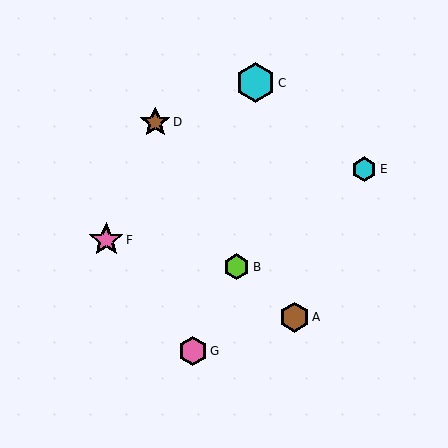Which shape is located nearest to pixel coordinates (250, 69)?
The cyan hexagon (labeled C) at (256, 83) is nearest to that location.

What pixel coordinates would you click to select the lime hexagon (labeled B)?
Click at (237, 267) to select the lime hexagon B.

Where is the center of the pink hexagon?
The center of the pink hexagon is at (193, 351).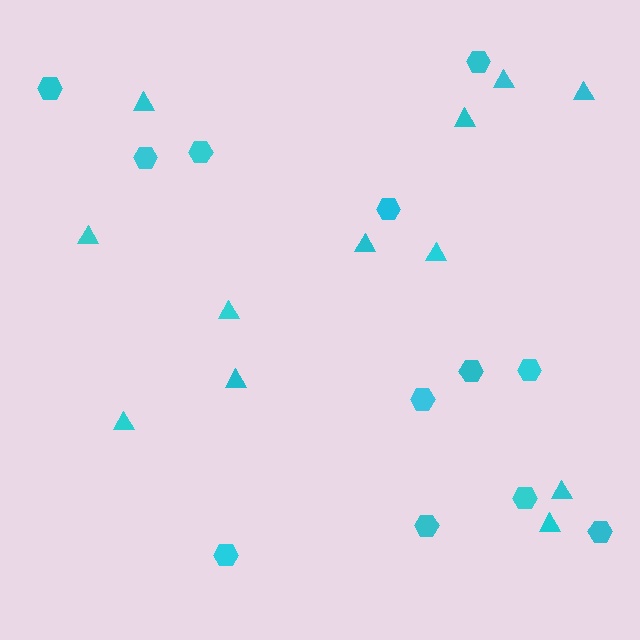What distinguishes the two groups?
There are 2 groups: one group of hexagons (12) and one group of triangles (12).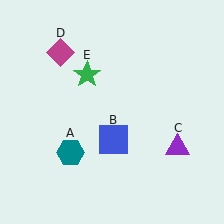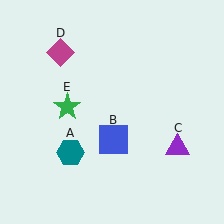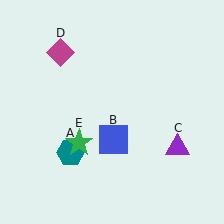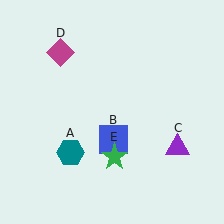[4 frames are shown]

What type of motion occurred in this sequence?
The green star (object E) rotated counterclockwise around the center of the scene.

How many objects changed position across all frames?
1 object changed position: green star (object E).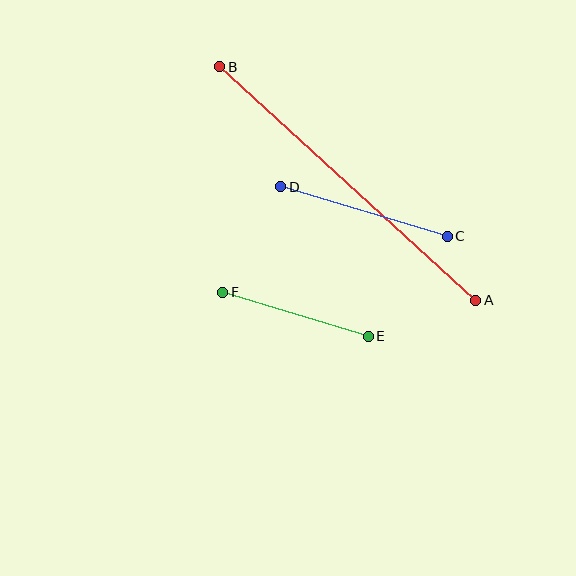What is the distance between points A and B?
The distance is approximately 346 pixels.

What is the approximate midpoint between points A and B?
The midpoint is at approximately (348, 183) pixels.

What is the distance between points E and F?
The distance is approximately 152 pixels.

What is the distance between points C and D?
The distance is approximately 174 pixels.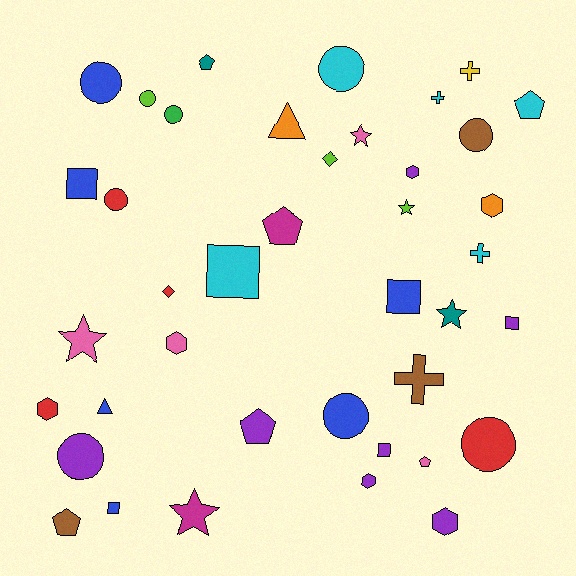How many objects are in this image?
There are 40 objects.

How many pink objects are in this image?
There are 4 pink objects.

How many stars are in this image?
There are 5 stars.